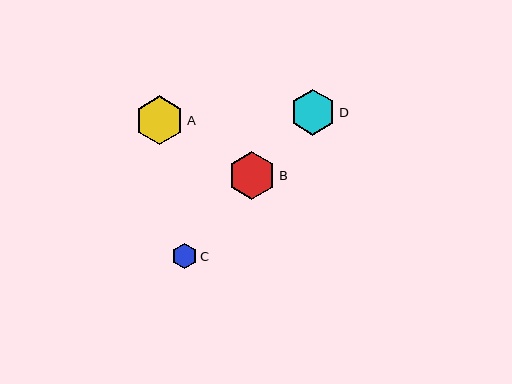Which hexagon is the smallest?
Hexagon C is the smallest with a size of approximately 25 pixels.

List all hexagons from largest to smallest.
From largest to smallest: A, B, D, C.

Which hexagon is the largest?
Hexagon A is the largest with a size of approximately 49 pixels.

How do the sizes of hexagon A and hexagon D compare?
Hexagon A and hexagon D are approximately the same size.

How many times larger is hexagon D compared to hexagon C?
Hexagon D is approximately 1.8 times the size of hexagon C.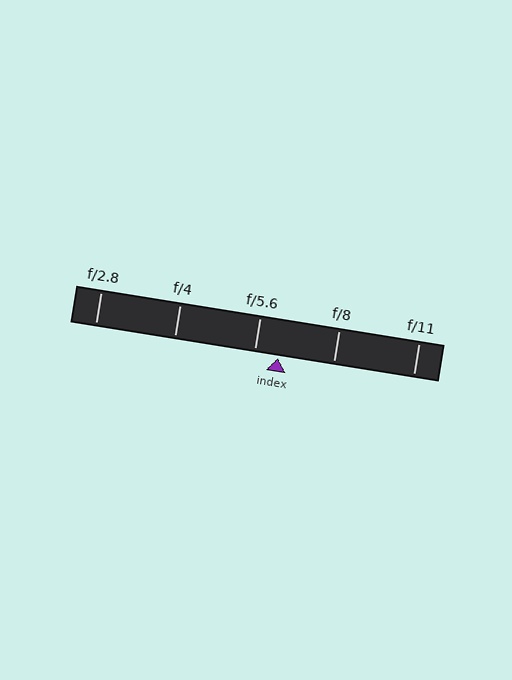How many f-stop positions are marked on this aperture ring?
There are 5 f-stop positions marked.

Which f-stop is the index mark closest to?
The index mark is closest to f/5.6.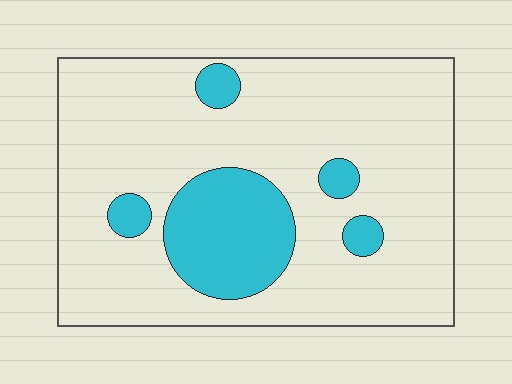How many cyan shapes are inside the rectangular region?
5.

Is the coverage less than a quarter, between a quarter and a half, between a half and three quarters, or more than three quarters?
Less than a quarter.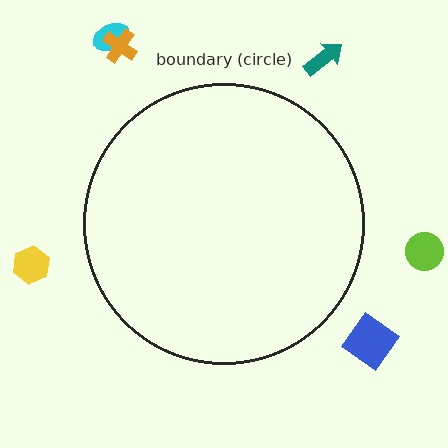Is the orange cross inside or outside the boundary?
Outside.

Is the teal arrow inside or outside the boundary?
Outside.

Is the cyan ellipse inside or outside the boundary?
Outside.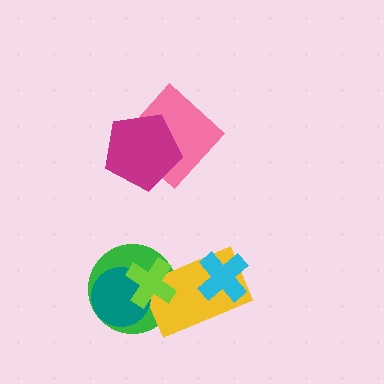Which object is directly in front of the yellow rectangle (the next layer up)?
The cyan cross is directly in front of the yellow rectangle.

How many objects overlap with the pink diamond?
1 object overlaps with the pink diamond.